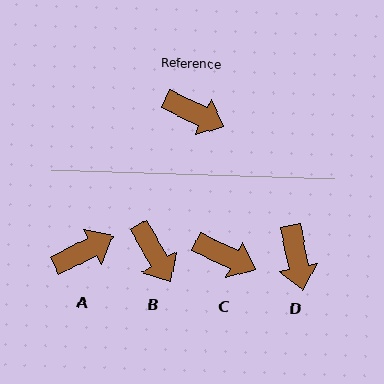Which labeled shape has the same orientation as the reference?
C.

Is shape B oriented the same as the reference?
No, it is off by about 35 degrees.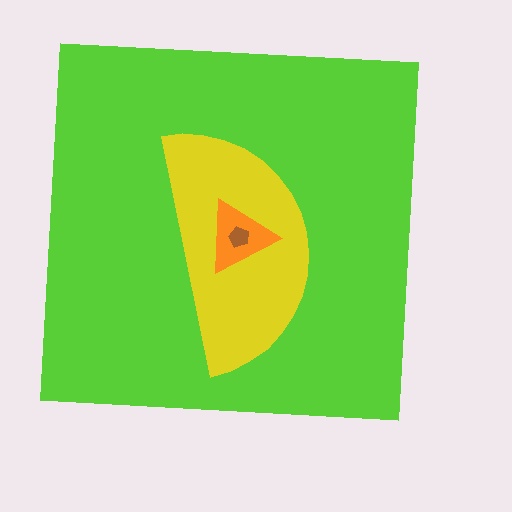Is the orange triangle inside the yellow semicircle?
Yes.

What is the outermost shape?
The lime square.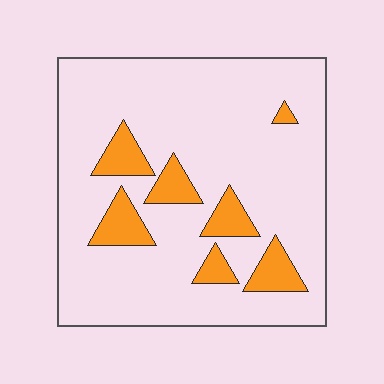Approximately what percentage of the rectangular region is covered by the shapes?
Approximately 15%.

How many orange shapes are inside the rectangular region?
7.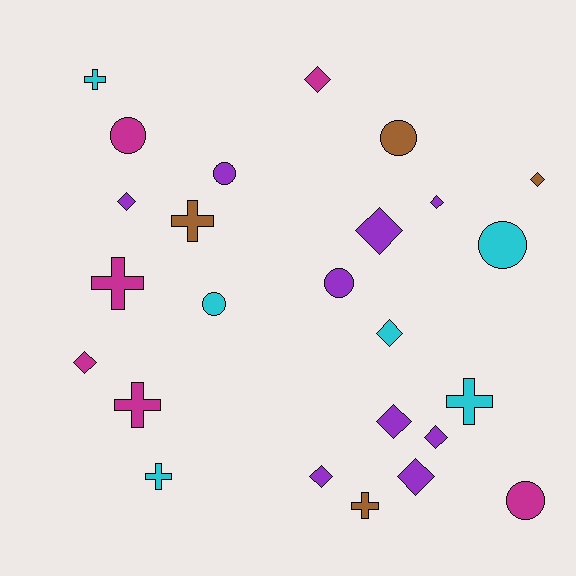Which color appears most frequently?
Purple, with 9 objects.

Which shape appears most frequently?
Diamond, with 11 objects.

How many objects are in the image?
There are 25 objects.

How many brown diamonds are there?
There is 1 brown diamond.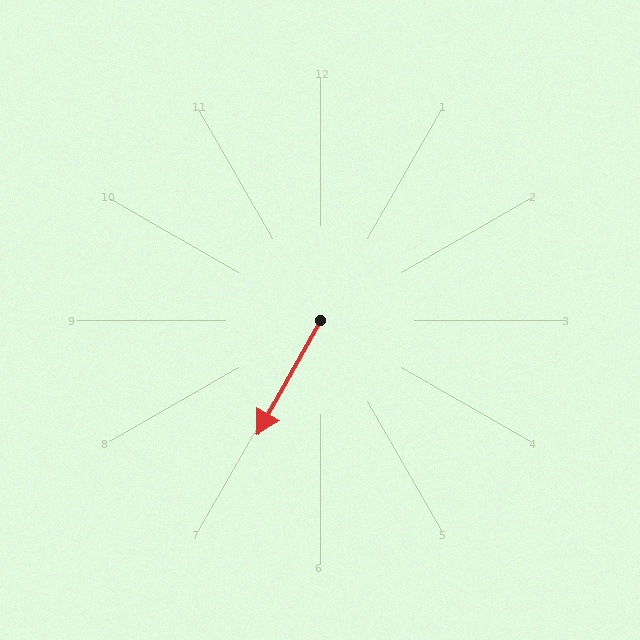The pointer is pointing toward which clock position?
Roughly 7 o'clock.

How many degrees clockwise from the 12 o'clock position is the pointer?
Approximately 209 degrees.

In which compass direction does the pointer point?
Southwest.